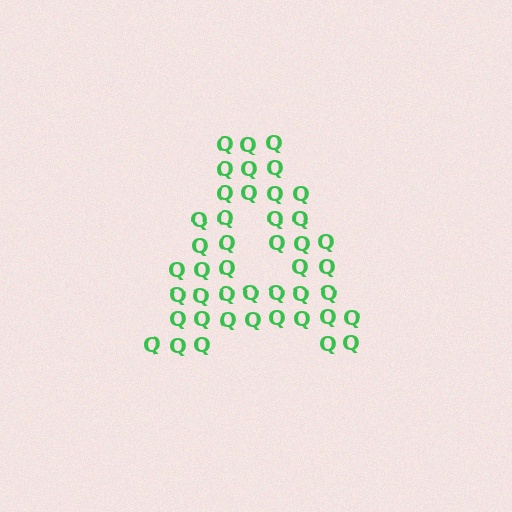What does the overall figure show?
The overall figure shows the letter A.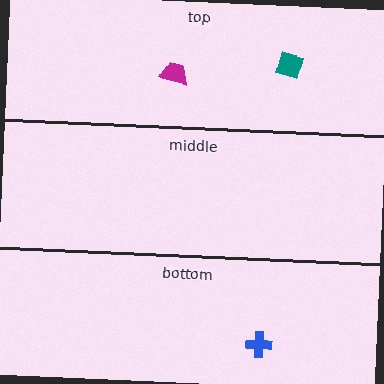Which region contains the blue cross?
The bottom region.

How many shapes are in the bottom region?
1.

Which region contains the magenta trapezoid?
The top region.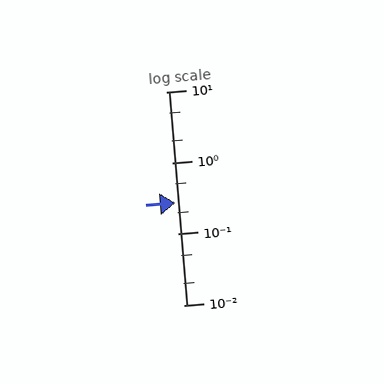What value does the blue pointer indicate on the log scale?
The pointer indicates approximately 0.27.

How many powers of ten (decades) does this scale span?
The scale spans 3 decades, from 0.01 to 10.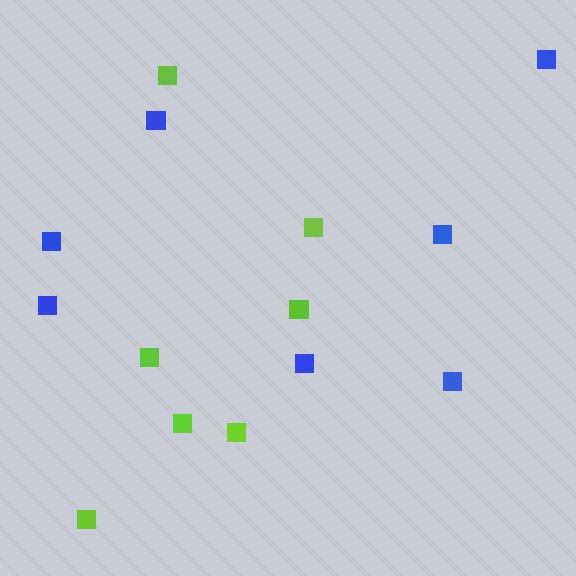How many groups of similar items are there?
There are 2 groups: one group of blue squares (7) and one group of lime squares (7).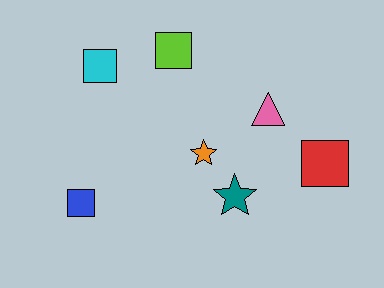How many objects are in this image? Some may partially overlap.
There are 7 objects.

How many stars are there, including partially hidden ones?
There are 2 stars.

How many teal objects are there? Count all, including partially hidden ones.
There is 1 teal object.